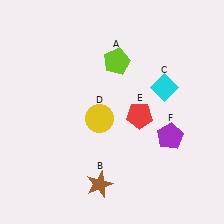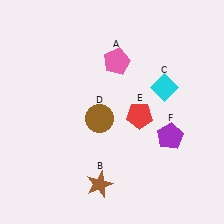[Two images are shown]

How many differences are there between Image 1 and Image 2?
There are 2 differences between the two images.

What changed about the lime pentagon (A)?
In Image 1, A is lime. In Image 2, it changed to pink.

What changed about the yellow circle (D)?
In Image 1, D is yellow. In Image 2, it changed to brown.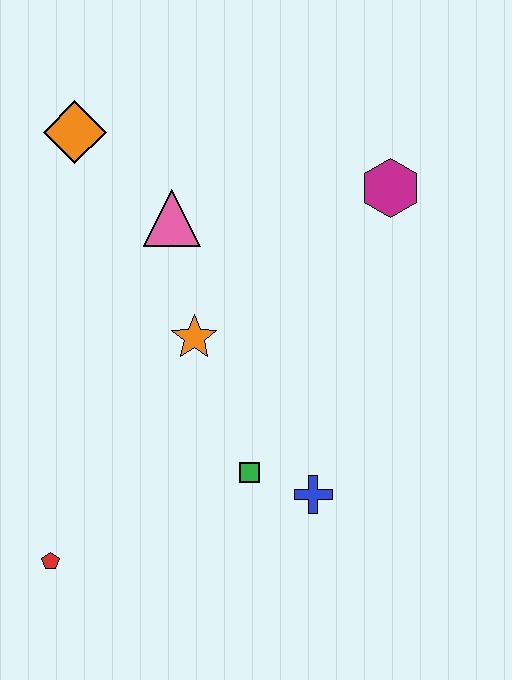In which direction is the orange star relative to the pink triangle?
The orange star is below the pink triangle.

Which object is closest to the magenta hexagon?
The pink triangle is closest to the magenta hexagon.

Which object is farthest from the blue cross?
The orange diamond is farthest from the blue cross.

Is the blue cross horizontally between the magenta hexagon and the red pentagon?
Yes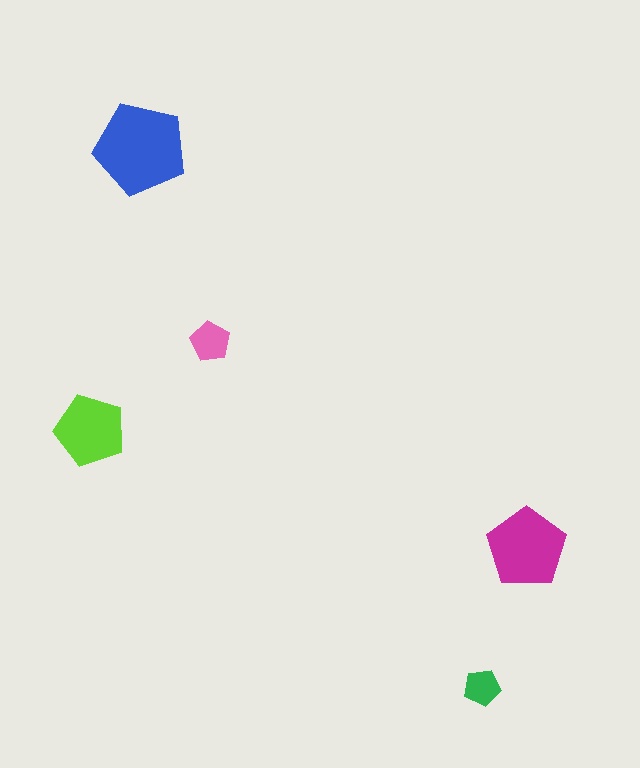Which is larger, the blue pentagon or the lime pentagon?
The blue one.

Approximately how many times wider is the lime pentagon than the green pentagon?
About 2 times wider.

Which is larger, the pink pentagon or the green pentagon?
The pink one.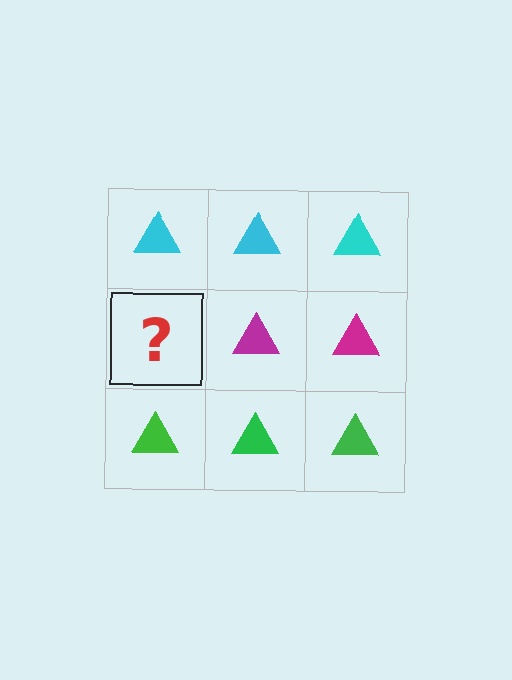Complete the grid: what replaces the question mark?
The question mark should be replaced with a magenta triangle.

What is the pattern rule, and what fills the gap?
The rule is that each row has a consistent color. The gap should be filled with a magenta triangle.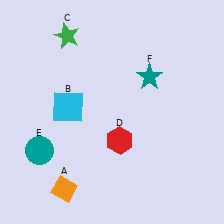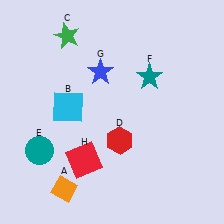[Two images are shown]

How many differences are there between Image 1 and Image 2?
There are 2 differences between the two images.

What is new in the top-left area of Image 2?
A blue star (G) was added in the top-left area of Image 2.